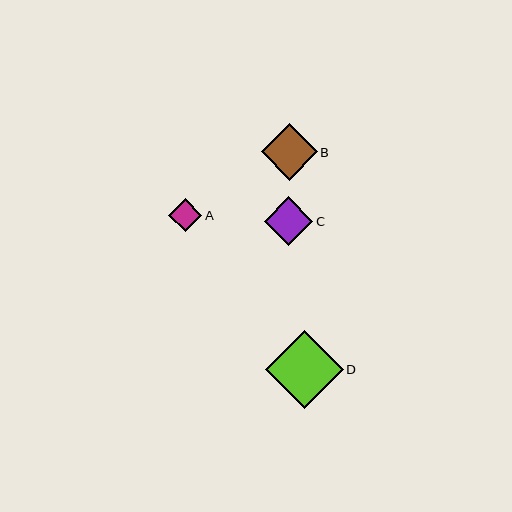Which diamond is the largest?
Diamond D is the largest with a size of approximately 78 pixels.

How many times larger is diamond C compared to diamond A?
Diamond C is approximately 1.5 times the size of diamond A.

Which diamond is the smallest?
Diamond A is the smallest with a size of approximately 34 pixels.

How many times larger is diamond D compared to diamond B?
Diamond D is approximately 1.4 times the size of diamond B.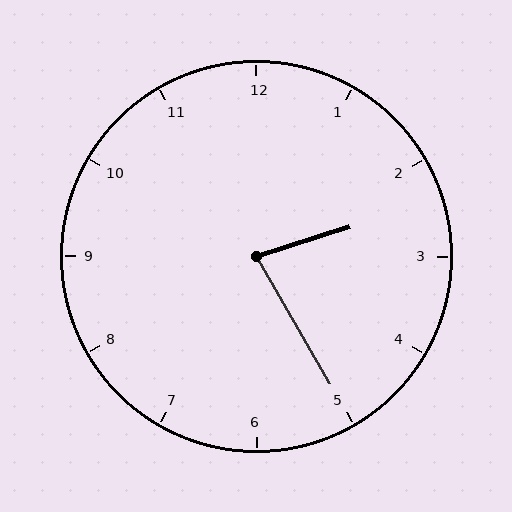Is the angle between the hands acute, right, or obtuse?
It is acute.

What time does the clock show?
2:25.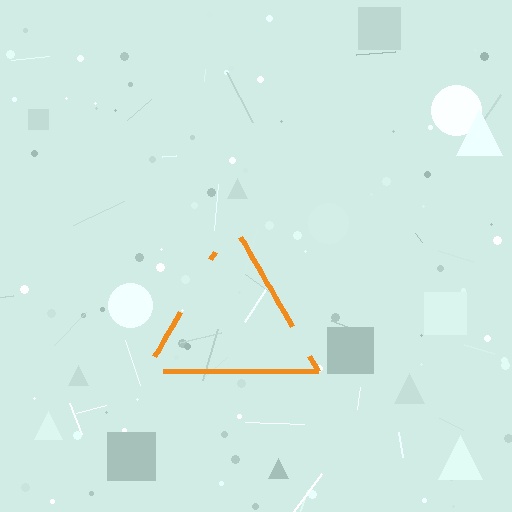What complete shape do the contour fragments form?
The contour fragments form a triangle.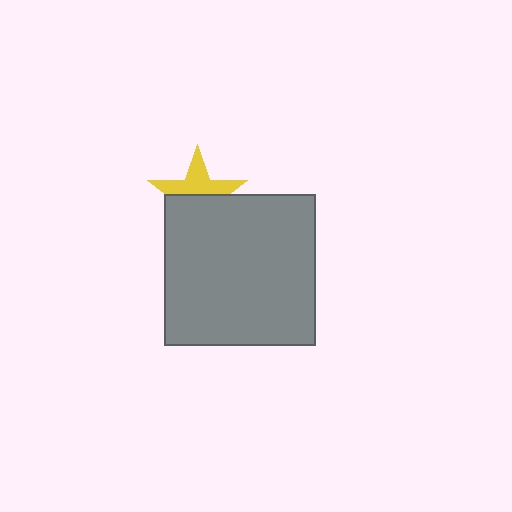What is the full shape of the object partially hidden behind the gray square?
The partially hidden object is a yellow star.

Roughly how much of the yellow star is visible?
About half of it is visible (roughly 48%).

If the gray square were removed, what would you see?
You would see the complete yellow star.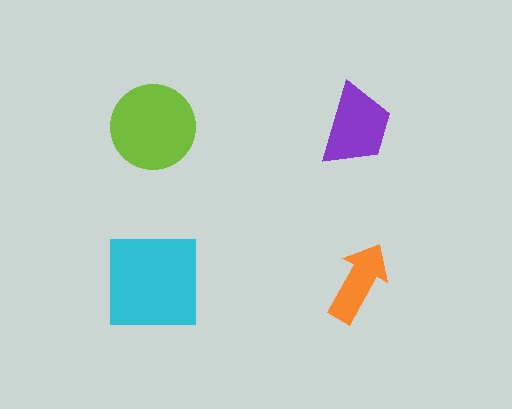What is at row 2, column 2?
An orange arrow.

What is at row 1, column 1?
A lime circle.